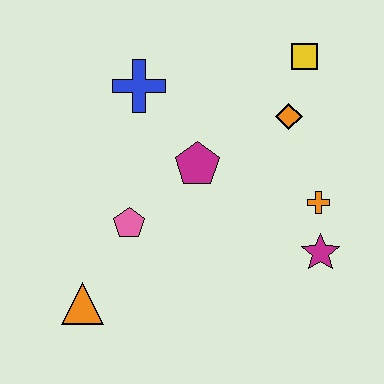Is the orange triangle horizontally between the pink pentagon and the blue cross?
No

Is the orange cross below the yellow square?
Yes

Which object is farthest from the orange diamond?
The orange triangle is farthest from the orange diamond.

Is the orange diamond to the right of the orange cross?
No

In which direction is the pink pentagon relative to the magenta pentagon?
The pink pentagon is to the left of the magenta pentagon.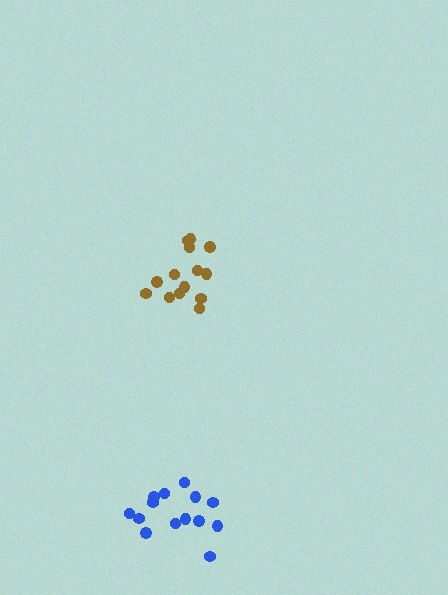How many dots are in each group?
Group 1: 14 dots, Group 2: 14 dots (28 total).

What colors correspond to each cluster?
The clusters are colored: brown, blue.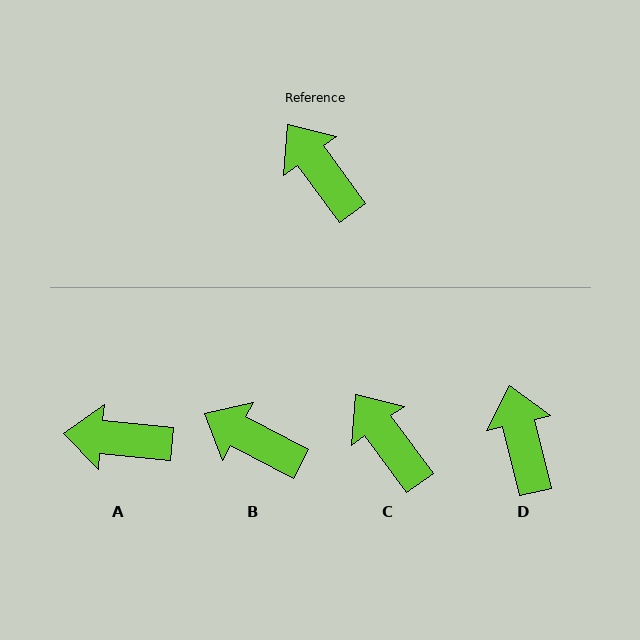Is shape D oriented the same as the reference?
No, it is off by about 23 degrees.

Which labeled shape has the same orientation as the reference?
C.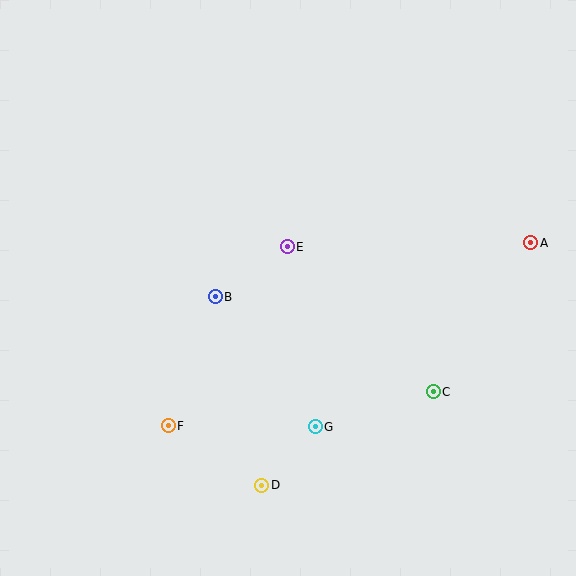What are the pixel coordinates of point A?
Point A is at (531, 243).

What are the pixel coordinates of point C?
Point C is at (433, 392).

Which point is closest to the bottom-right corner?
Point C is closest to the bottom-right corner.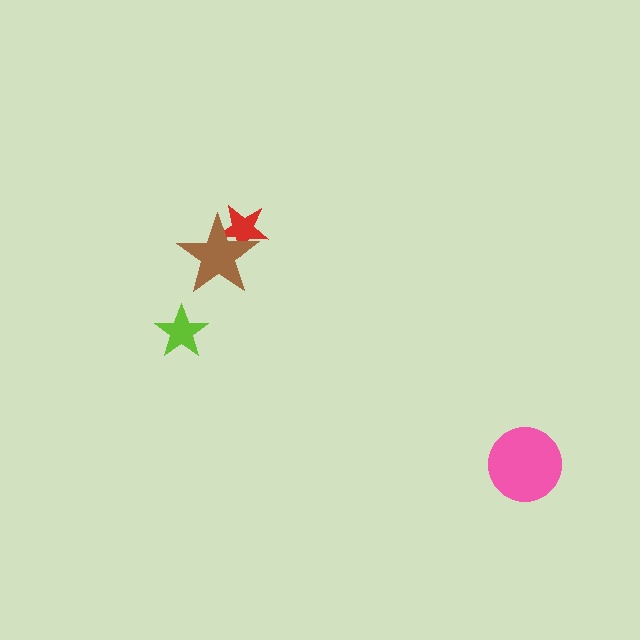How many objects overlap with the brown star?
1 object overlaps with the brown star.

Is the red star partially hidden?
Yes, it is partially covered by another shape.